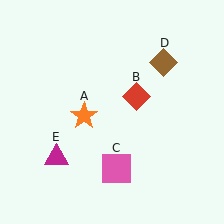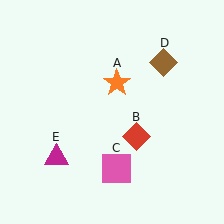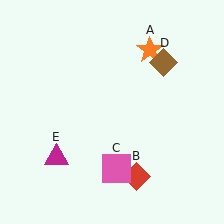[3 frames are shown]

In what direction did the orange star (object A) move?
The orange star (object A) moved up and to the right.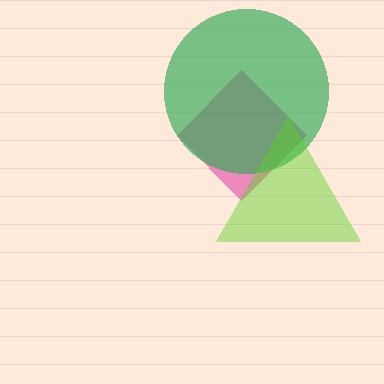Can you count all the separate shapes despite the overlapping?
Yes, there are 3 separate shapes.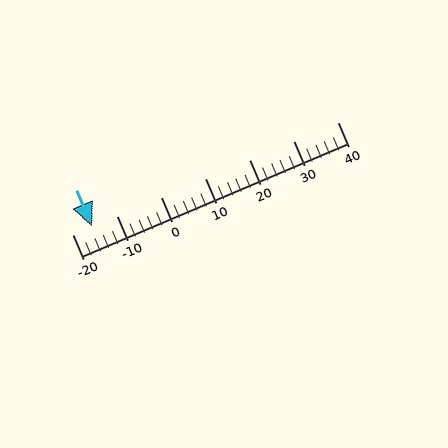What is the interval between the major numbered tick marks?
The major tick marks are spaced 10 units apart.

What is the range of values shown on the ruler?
The ruler shows values from -20 to 40.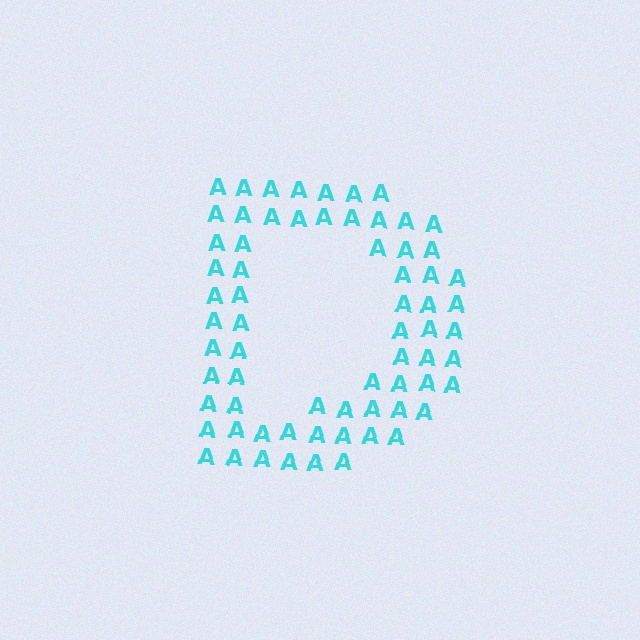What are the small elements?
The small elements are letter A's.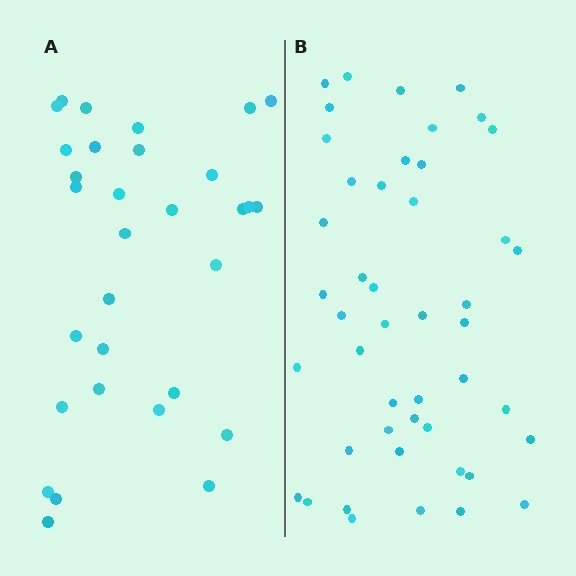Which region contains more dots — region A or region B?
Region B (the right region) has more dots.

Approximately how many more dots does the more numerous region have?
Region B has approximately 15 more dots than region A.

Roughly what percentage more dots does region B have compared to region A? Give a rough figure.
About 50% more.